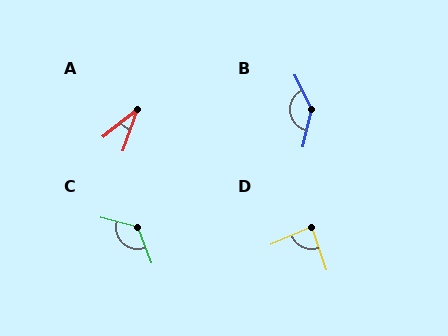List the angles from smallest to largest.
A (32°), D (86°), C (127°), B (140°).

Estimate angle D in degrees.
Approximately 86 degrees.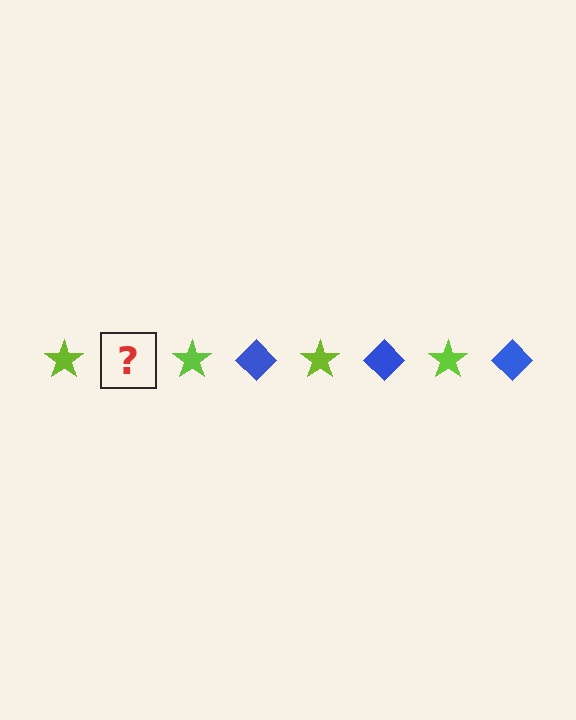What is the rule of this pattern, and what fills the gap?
The rule is that the pattern alternates between lime star and blue diamond. The gap should be filled with a blue diamond.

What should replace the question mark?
The question mark should be replaced with a blue diamond.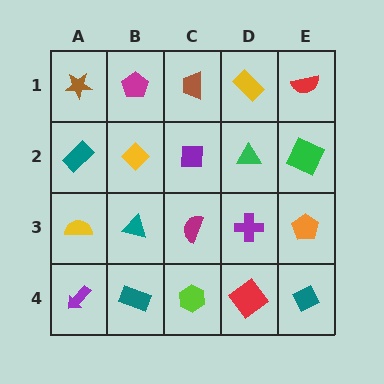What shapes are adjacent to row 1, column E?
A green square (row 2, column E), a yellow rectangle (row 1, column D).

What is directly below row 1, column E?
A green square.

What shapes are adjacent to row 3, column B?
A yellow diamond (row 2, column B), a teal rectangle (row 4, column B), a yellow semicircle (row 3, column A), a magenta semicircle (row 3, column C).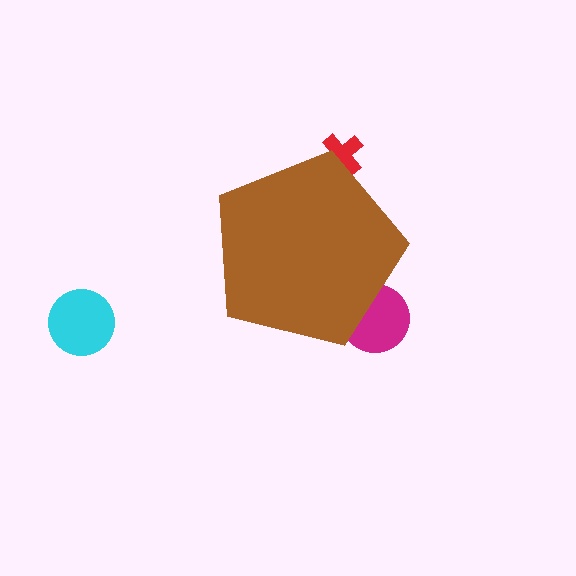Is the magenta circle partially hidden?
Yes, the magenta circle is partially hidden behind the brown pentagon.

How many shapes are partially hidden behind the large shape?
2 shapes are partially hidden.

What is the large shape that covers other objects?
A brown pentagon.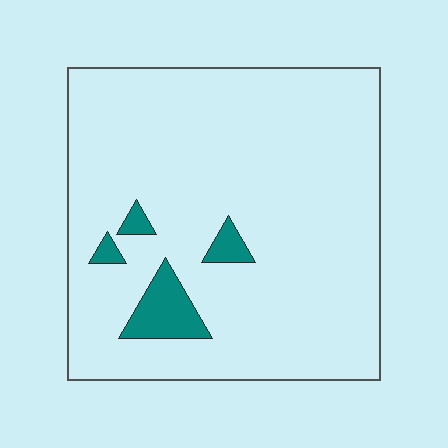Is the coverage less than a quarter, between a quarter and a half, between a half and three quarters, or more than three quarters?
Less than a quarter.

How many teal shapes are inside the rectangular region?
4.